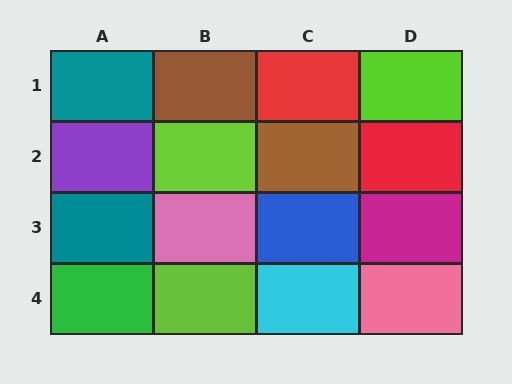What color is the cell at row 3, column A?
Teal.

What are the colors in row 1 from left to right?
Teal, brown, red, lime.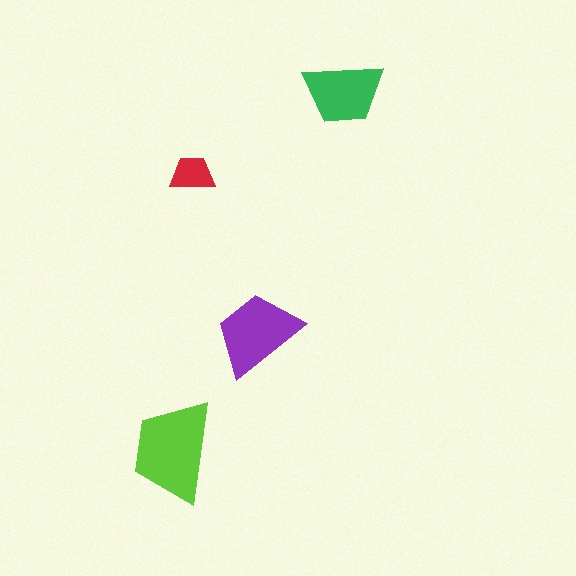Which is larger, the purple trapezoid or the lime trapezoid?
The lime one.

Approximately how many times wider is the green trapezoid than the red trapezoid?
About 2 times wider.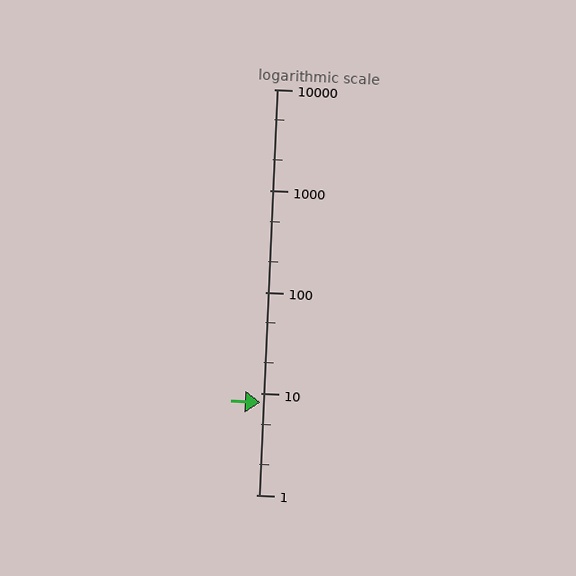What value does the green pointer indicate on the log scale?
The pointer indicates approximately 8.2.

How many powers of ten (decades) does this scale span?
The scale spans 4 decades, from 1 to 10000.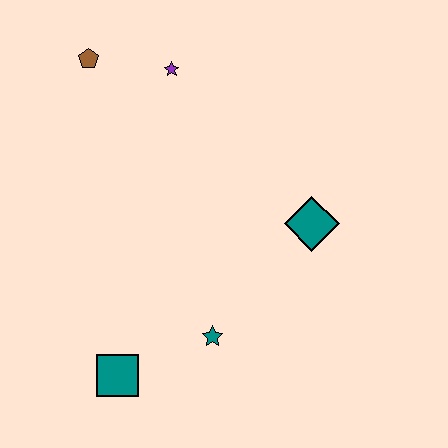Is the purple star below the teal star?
No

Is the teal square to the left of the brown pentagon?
No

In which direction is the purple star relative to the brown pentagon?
The purple star is to the right of the brown pentagon.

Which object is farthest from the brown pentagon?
The teal square is farthest from the brown pentagon.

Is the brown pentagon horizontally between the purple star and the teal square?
No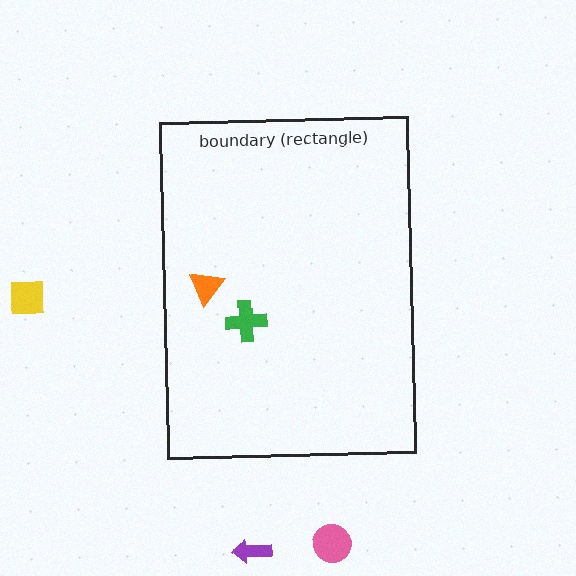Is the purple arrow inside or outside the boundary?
Outside.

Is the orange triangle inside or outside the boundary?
Inside.